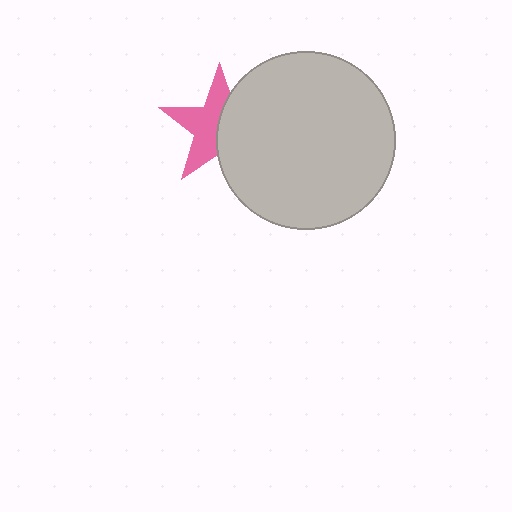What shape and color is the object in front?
The object in front is a light gray circle.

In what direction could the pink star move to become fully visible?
The pink star could move left. That would shift it out from behind the light gray circle entirely.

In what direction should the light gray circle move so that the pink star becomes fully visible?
The light gray circle should move right. That is the shortest direction to clear the overlap and leave the pink star fully visible.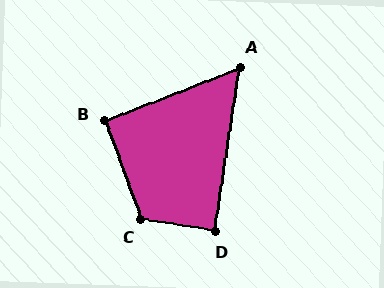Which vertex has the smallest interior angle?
A, at approximately 60 degrees.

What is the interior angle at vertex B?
Approximately 91 degrees (approximately right).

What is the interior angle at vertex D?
Approximately 89 degrees (approximately right).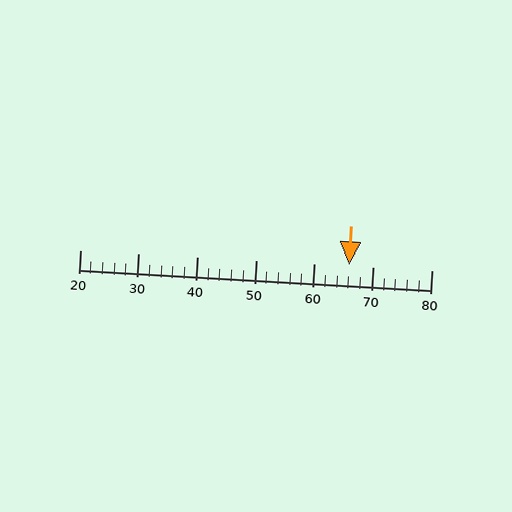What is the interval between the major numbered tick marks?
The major tick marks are spaced 10 units apart.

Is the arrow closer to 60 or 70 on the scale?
The arrow is closer to 70.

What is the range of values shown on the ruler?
The ruler shows values from 20 to 80.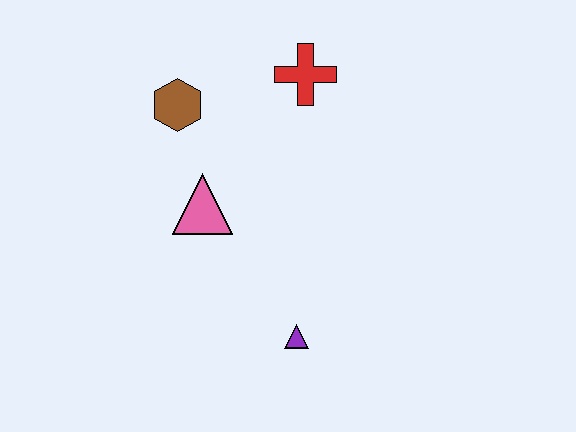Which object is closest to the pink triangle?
The brown hexagon is closest to the pink triangle.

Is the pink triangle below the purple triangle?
No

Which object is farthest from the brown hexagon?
The purple triangle is farthest from the brown hexagon.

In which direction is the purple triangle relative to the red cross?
The purple triangle is below the red cross.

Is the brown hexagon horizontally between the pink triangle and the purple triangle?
No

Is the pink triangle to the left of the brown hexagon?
No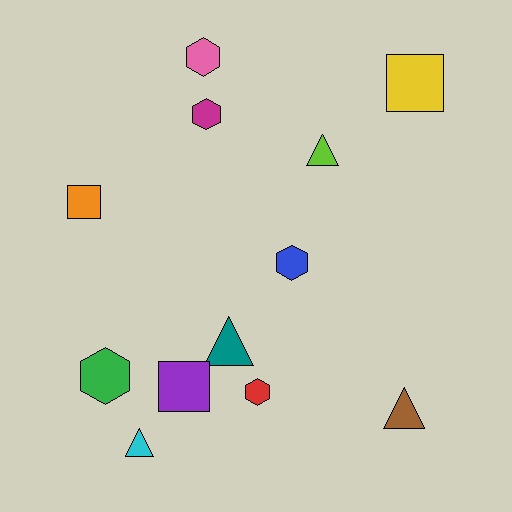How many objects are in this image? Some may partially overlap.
There are 12 objects.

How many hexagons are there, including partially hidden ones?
There are 5 hexagons.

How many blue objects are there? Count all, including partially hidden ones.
There is 1 blue object.